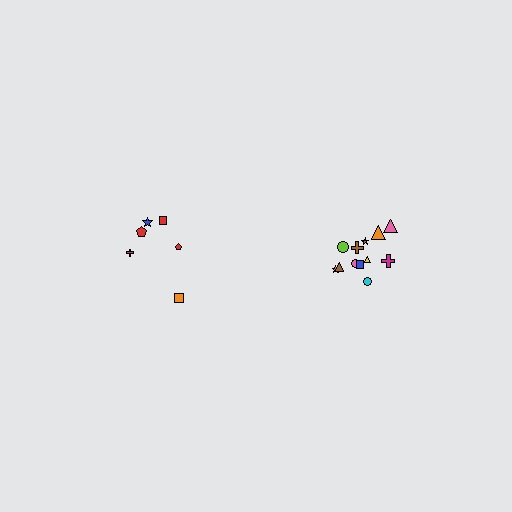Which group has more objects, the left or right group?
The right group.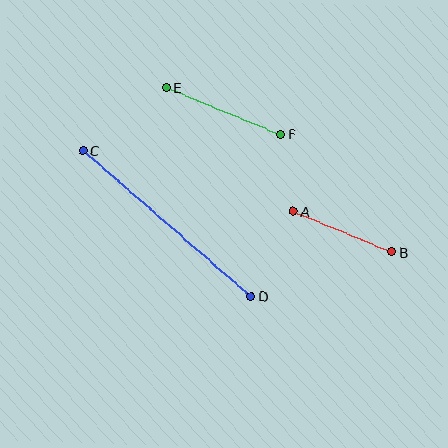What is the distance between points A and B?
The distance is approximately 107 pixels.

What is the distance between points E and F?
The distance is approximately 124 pixels.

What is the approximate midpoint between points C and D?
The midpoint is at approximately (167, 223) pixels.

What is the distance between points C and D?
The distance is approximately 223 pixels.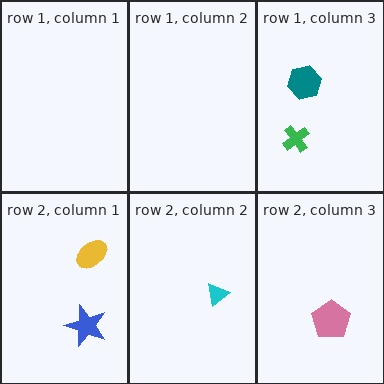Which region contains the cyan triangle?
The row 2, column 2 region.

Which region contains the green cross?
The row 1, column 3 region.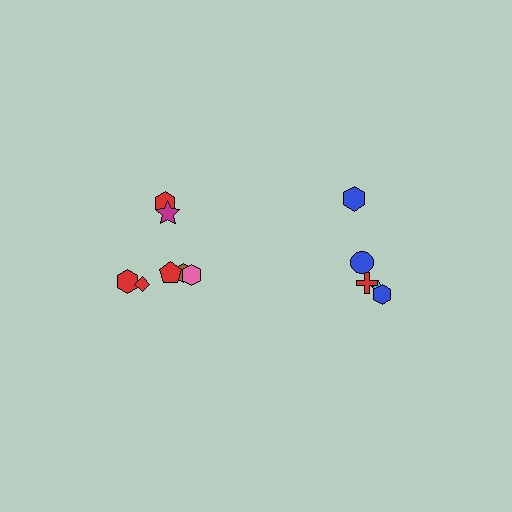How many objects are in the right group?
There are 5 objects.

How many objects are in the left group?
There are 7 objects.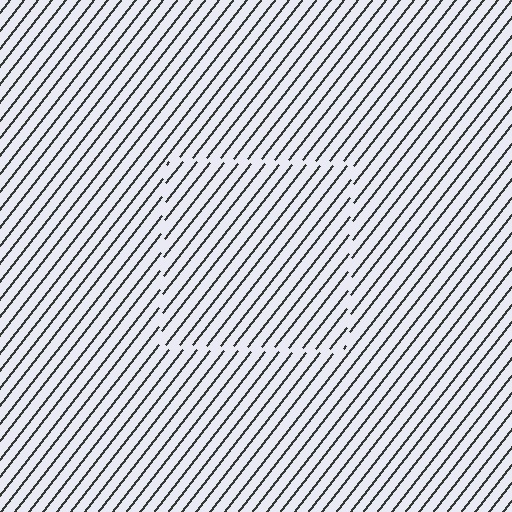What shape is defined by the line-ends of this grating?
An illusory square. The interior of the shape contains the same grating, shifted by half a period — the contour is defined by the phase discontinuity where line-ends from the inner and outer gratings abut.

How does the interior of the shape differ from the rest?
The interior of the shape contains the same grating, shifted by half a period — the contour is defined by the phase discontinuity where line-ends from the inner and outer gratings abut.